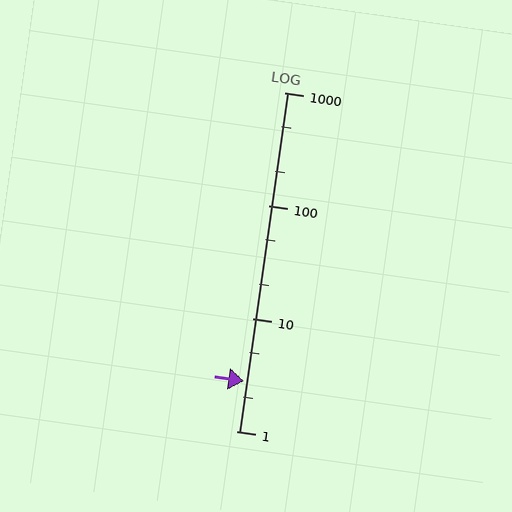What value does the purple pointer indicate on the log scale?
The pointer indicates approximately 2.8.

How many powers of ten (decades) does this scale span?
The scale spans 3 decades, from 1 to 1000.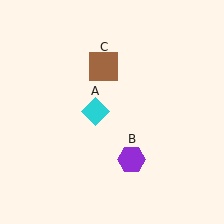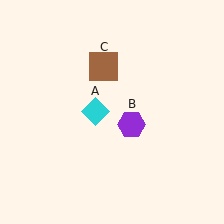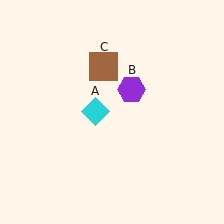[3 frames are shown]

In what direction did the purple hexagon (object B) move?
The purple hexagon (object B) moved up.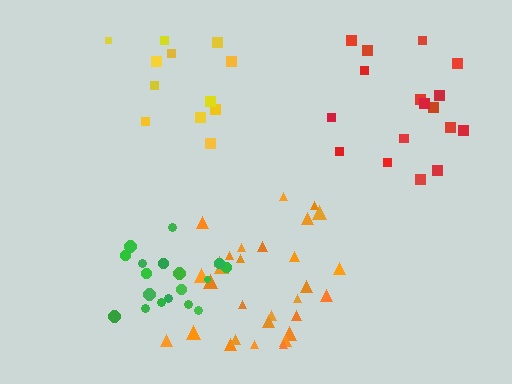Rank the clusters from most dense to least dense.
green, orange, red, yellow.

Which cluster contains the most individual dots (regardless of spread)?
Orange (30).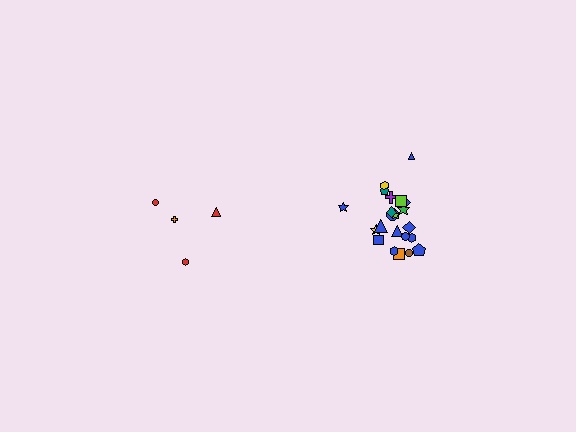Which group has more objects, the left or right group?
The right group.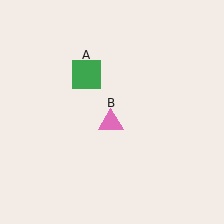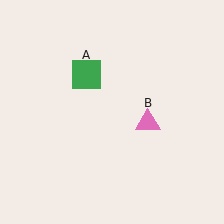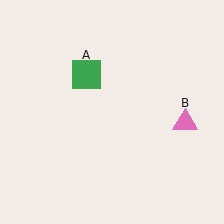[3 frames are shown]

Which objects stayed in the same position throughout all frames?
Green square (object A) remained stationary.